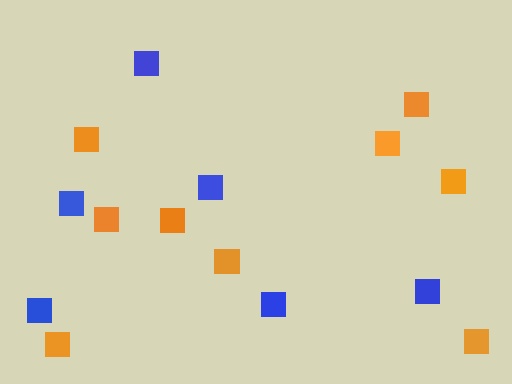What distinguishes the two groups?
There are 2 groups: one group of blue squares (6) and one group of orange squares (9).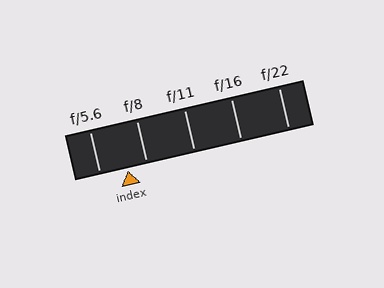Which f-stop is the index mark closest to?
The index mark is closest to f/8.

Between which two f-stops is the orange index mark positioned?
The index mark is between f/5.6 and f/8.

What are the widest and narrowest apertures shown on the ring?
The widest aperture shown is f/5.6 and the narrowest is f/22.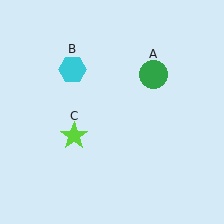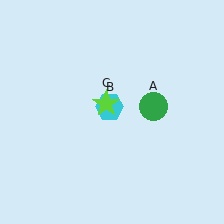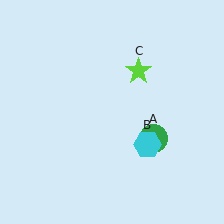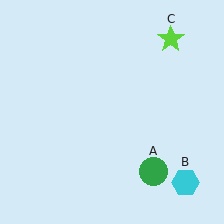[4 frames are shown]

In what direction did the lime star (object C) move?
The lime star (object C) moved up and to the right.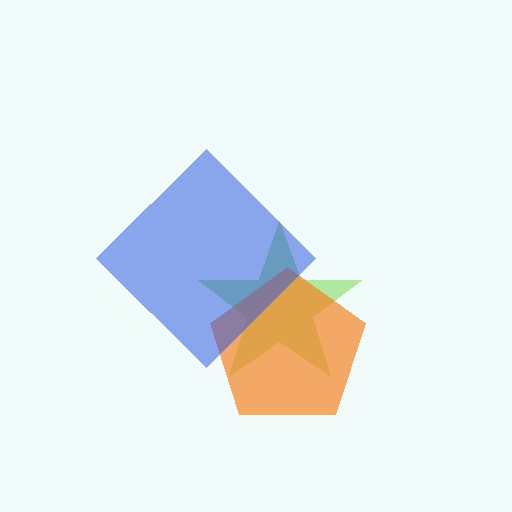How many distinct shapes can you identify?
There are 3 distinct shapes: a lime star, an orange pentagon, a blue diamond.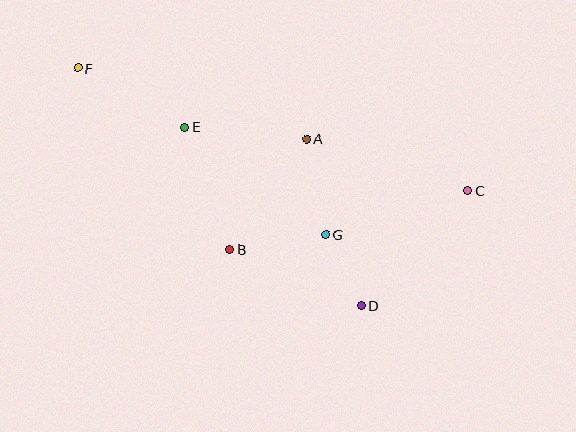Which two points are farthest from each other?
Points C and F are farthest from each other.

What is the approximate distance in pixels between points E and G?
The distance between E and G is approximately 177 pixels.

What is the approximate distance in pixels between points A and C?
The distance between A and C is approximately 169 pixels.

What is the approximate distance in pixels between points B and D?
The distance between B and D is approximately 143 pixels.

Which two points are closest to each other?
Points D and G are closest to each other.